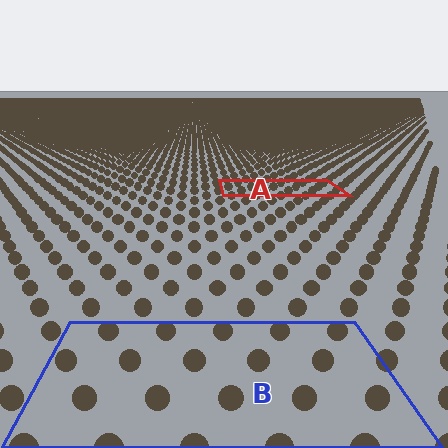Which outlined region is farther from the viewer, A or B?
Region A is farther from the viewer — the texture elements inside it appear smaller and more densely packed.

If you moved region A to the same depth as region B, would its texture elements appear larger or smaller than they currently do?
They would appear larger. At a closer depth, the same texture elements are projected at a bigger on-screen size.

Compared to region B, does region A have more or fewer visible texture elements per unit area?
Region A has more texture elements per unit area — they are packed more densely because it is farther away.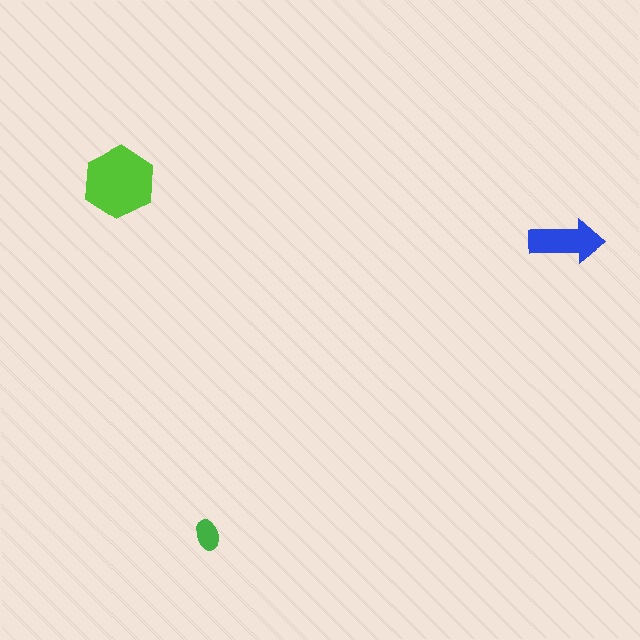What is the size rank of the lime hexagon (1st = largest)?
1st.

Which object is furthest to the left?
The lime hexagon is leftmost.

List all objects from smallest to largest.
The green ellipse, the blue arrow, the lime hexagon.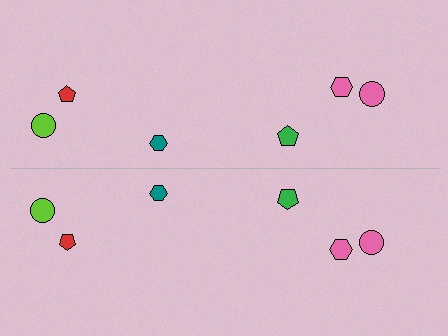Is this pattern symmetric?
Yes, this pattern has bilateral (reflection) symmetry.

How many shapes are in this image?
There are 12 shapes in this image.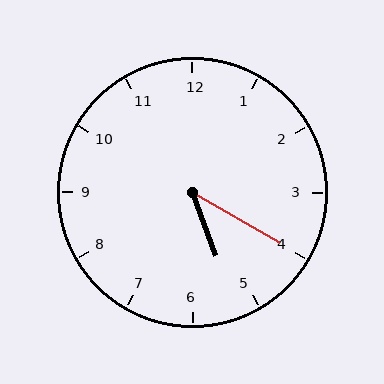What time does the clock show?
5:20.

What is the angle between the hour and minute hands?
Approximately 40 degrees.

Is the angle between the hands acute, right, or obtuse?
It is acute.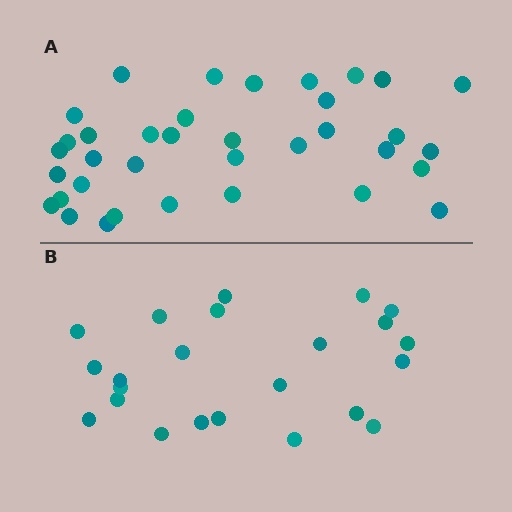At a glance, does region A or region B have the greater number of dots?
Region A (the top region) has more dots.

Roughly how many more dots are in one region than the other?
Region A has approximately 15 more dots than region B.